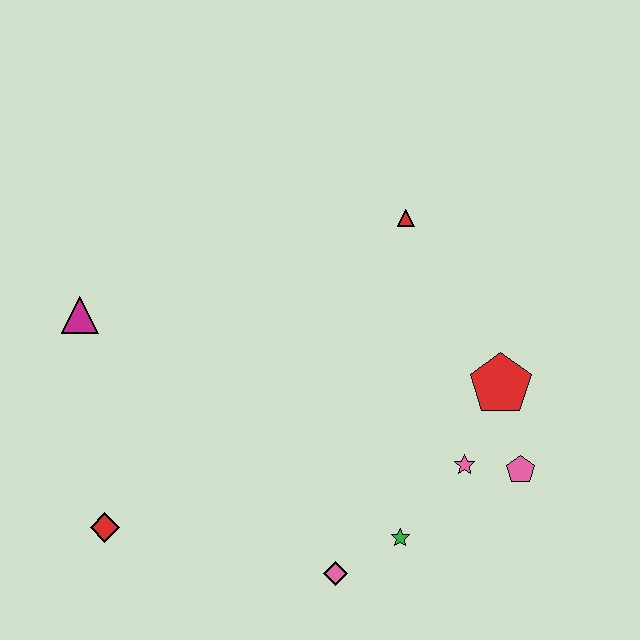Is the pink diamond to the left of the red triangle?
Yes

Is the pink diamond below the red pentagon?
Yes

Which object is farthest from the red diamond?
The red triangle is farthest from the red diamond.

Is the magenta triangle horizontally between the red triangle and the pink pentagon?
No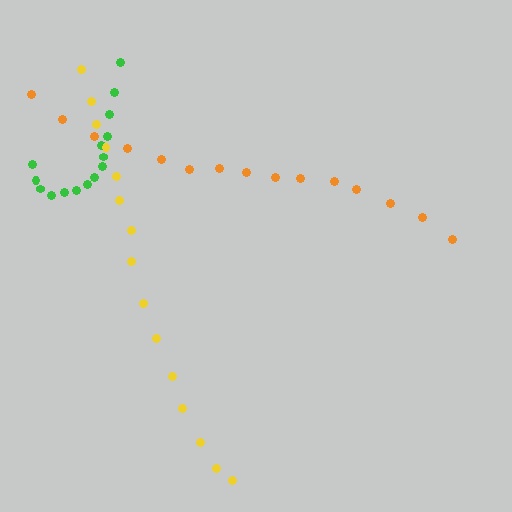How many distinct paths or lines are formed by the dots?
There are 3 distinct paths.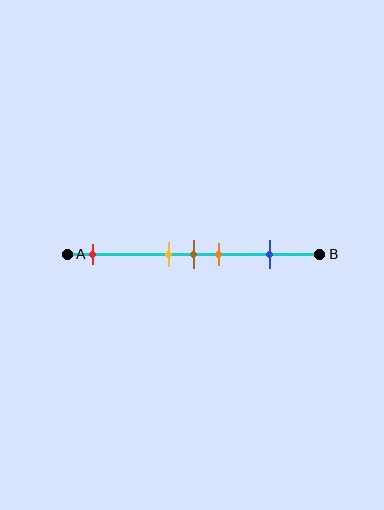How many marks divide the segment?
There are 5 marks dividing the segment.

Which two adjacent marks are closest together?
The yellow and brown marks are the closest adjacent pair.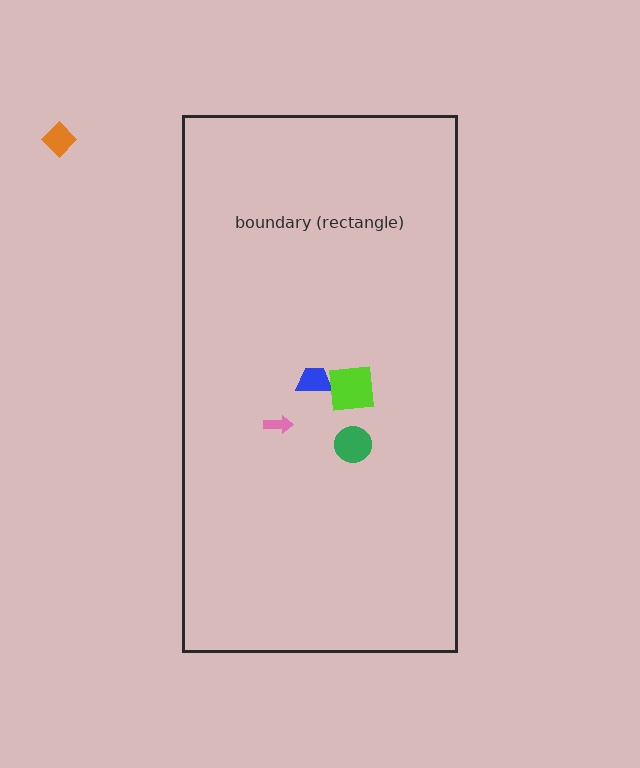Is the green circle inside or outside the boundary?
Inside.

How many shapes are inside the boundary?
4 inside, 1 outside.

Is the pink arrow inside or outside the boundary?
Inside.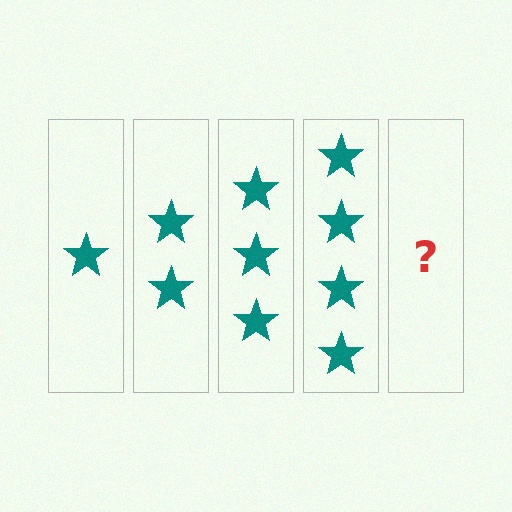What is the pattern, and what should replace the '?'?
The pattern is that each step adds one more star. The '?' should be 5 stars.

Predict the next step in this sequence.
The next step is 5 stars.